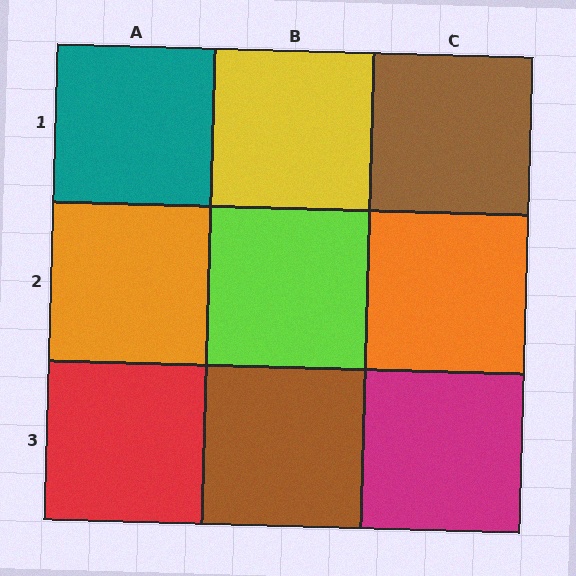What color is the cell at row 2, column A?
Orange.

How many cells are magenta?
1 cell is magenta.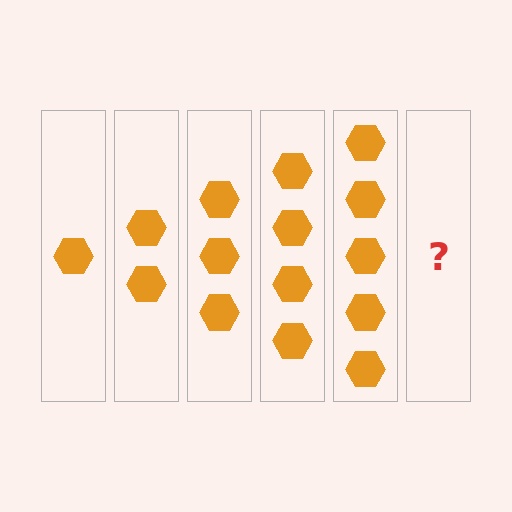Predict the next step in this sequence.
The next step is 6 hexagons.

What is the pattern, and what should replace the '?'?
The pattern is that each step adds one more hexagon. The '?' should be 6 hexagons.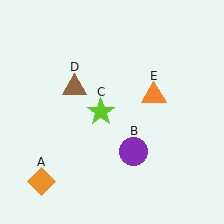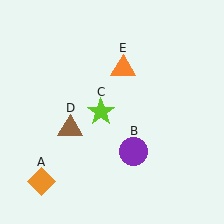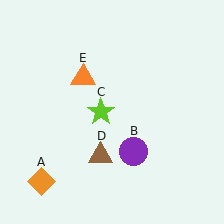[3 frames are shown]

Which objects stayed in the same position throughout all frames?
Orange diamond (object A) and purple circle (object B) and lime star (object C) remained stationary.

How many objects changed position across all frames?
2 objects changed position: brown triangle (object D), orange triangle (object E).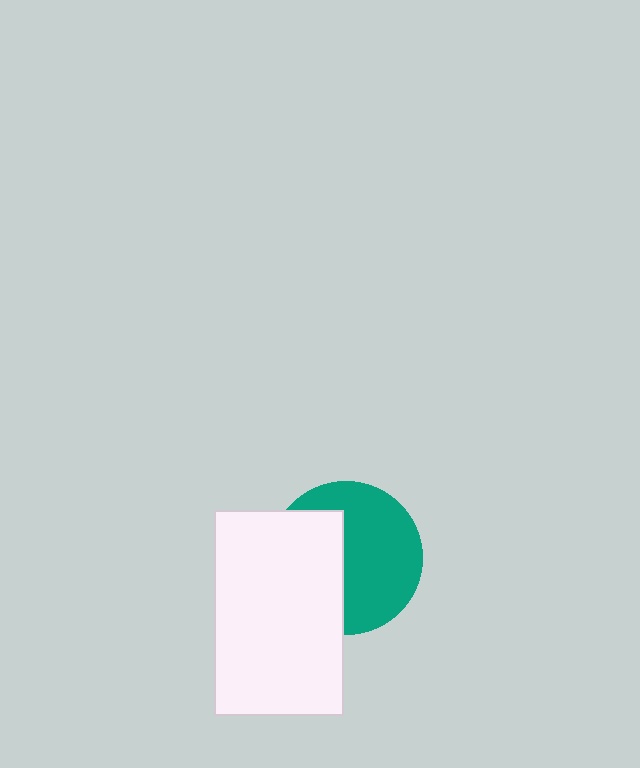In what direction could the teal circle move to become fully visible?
The teal circle could move right. That would shift it out from behind the white rectangle entirely.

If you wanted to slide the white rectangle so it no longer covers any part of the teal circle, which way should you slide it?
Slide it left — that is the most direct way to separate the two shapes.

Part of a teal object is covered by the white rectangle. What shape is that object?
It is a circle.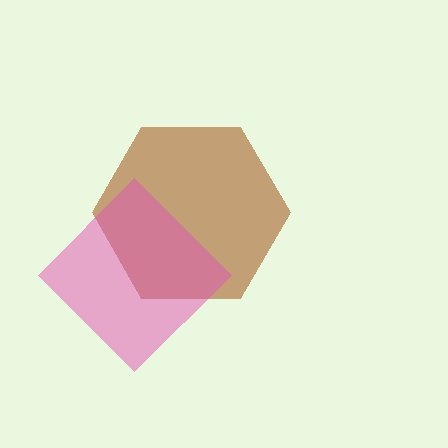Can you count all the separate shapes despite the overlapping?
Yes, there are 2 separate shapes.